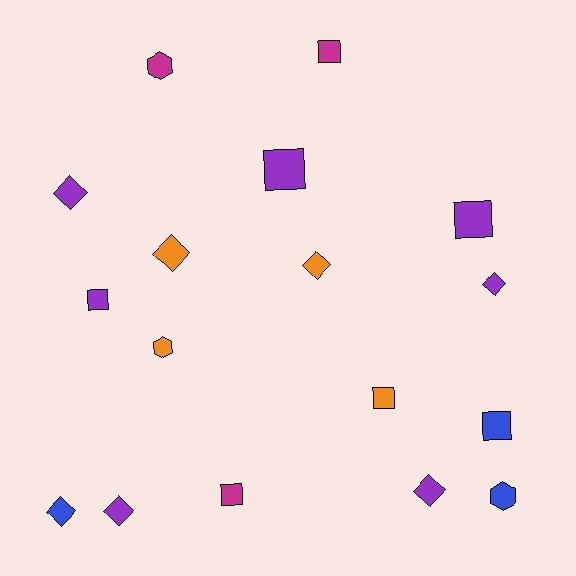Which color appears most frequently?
Purple, with 7 objects.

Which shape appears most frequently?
Diamond, with 7 objects.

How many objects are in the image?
There are 17 objects.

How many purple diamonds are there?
There are 4 purple diamonds.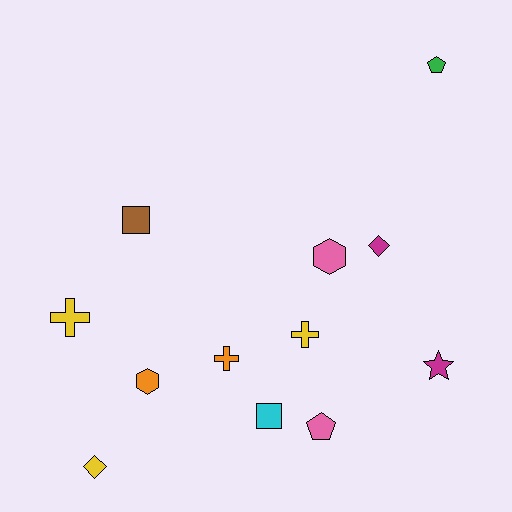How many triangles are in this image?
There are no triangles.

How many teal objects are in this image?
There are no teal objects.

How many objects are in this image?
There are 12 objects.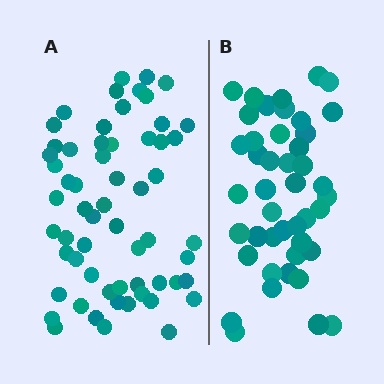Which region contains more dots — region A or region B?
Region A (the left region) has more dots.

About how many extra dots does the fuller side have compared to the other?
Region A has approximately 15 more dots than region B.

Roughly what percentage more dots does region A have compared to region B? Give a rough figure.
About 35% more.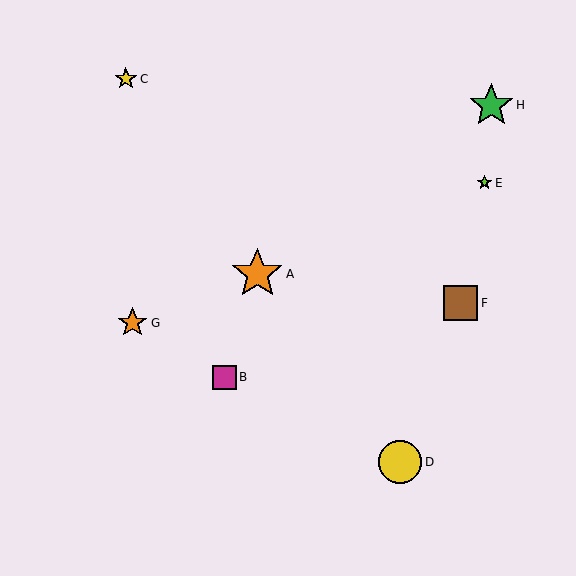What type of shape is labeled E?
Shape E is a lime star.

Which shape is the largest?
The orange star (labeled A) is the largest.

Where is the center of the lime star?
The center of the lime star is at (485, 183).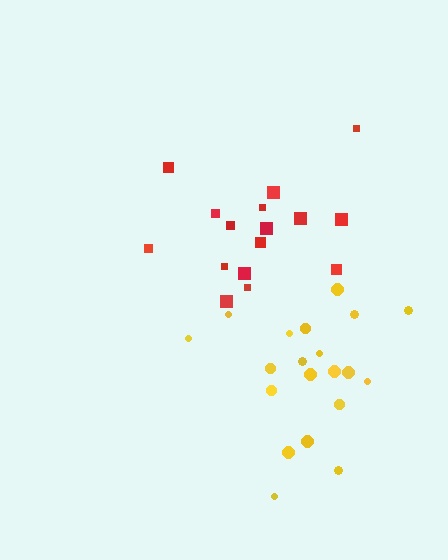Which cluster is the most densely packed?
Yellow.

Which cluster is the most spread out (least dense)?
Red.